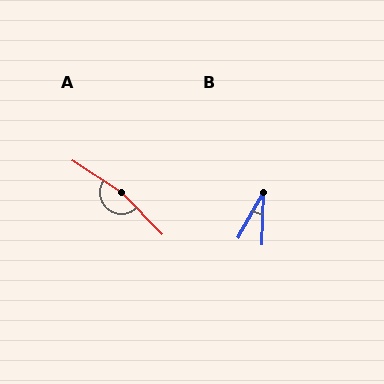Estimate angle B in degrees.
Approximately 29 degrees.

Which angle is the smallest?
B, at approximately 29 degrees.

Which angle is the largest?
A, at approximately 168 degrees.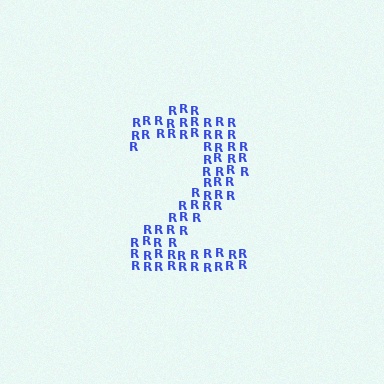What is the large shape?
The large shape is the digit 2.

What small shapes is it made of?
It is made of small letter R's.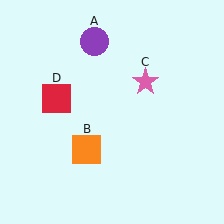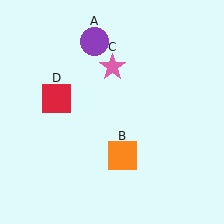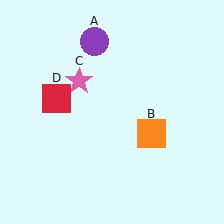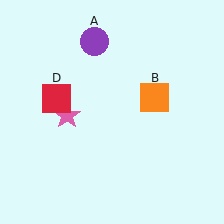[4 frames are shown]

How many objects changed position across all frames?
2 objects changed position: orange square (object B), pink star (object C).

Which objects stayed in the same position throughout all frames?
Purple circle (object A) and red square (object D) remained stationary.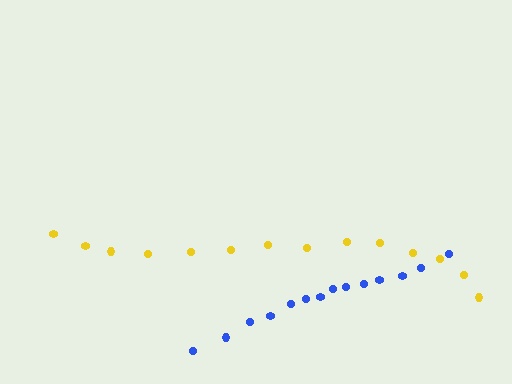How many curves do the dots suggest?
There are 2 distinct paths.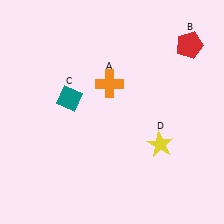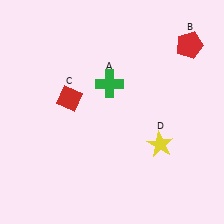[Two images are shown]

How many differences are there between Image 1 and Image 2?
There are 2 differences between the two images.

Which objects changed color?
A changed from orange to green. C changed from teal to red.